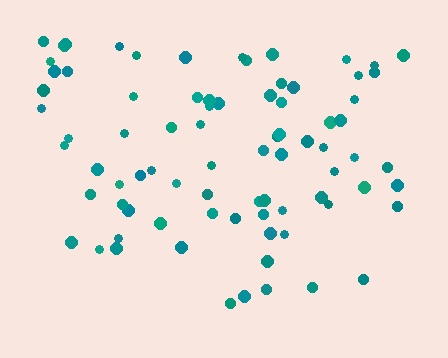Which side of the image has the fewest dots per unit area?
The bottom.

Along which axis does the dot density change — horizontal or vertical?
Vertical.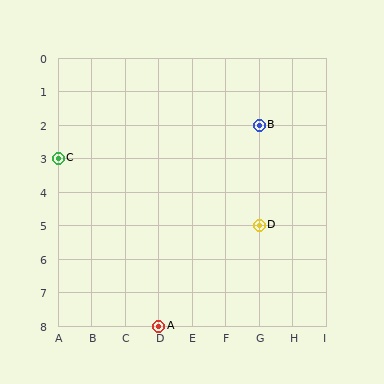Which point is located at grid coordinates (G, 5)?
Point D is at (G, 5).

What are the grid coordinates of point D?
Point D is at grid coordinates (G, 5).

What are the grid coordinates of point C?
Point C is at grid coordinates (A, 3).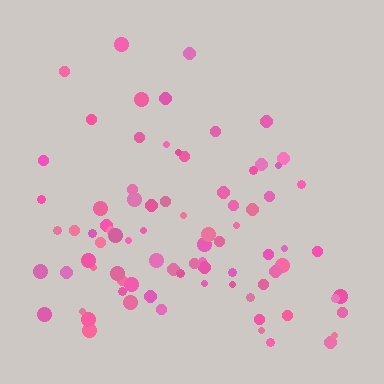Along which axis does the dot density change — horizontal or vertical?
Vertical.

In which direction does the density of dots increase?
From top to bottom, with the bottom side densest.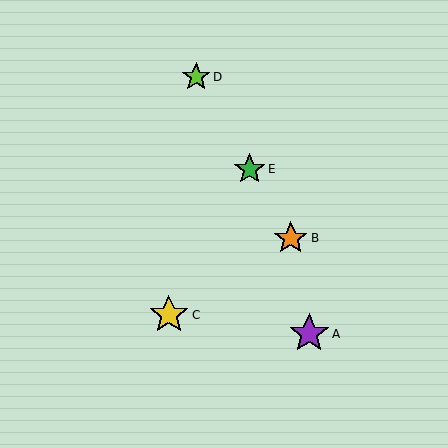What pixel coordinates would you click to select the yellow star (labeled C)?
Click at (169, 315) to select the yellow star C.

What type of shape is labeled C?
Shape C is a yellow star.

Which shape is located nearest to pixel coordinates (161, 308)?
The yellow star (labeled C) at (169, 315) is nearest to that location.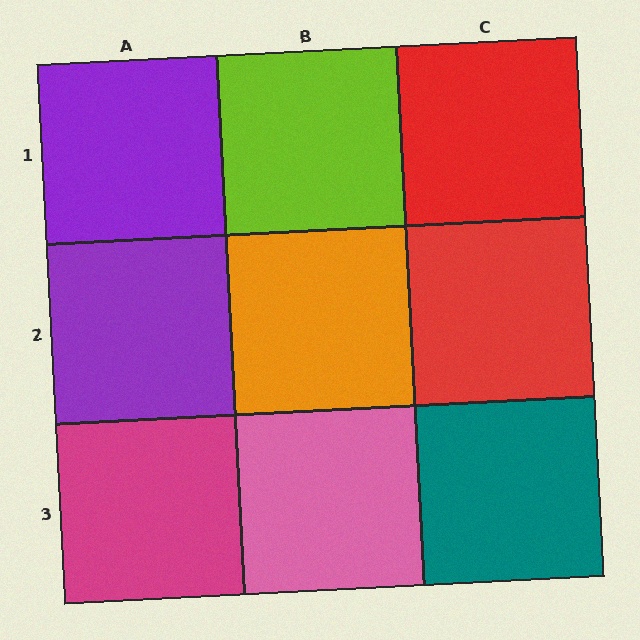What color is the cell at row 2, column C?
Red.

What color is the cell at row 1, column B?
Lime.